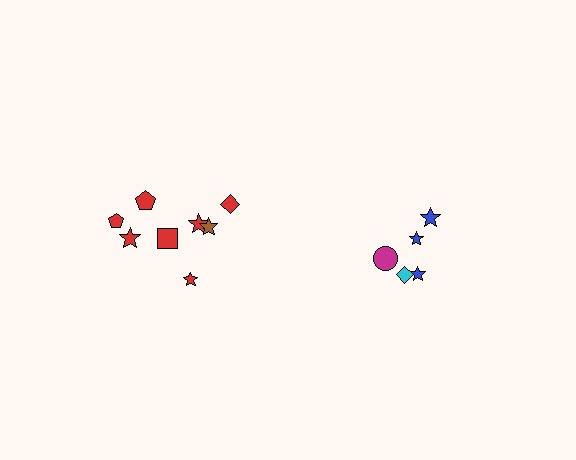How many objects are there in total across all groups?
There are 13 objects.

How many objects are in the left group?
There are 8 objects.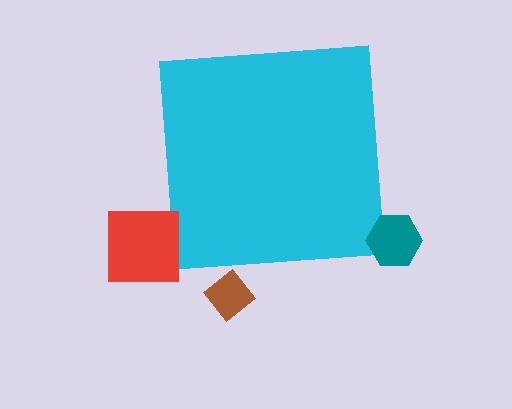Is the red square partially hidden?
No, the red square is fully visible.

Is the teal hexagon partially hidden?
No, the teal hexagon is fully visible.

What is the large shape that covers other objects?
A cyan square.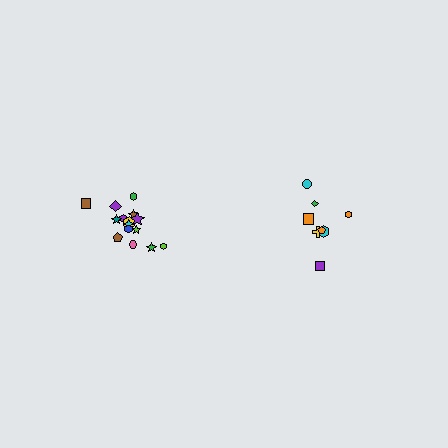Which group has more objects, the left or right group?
The left group.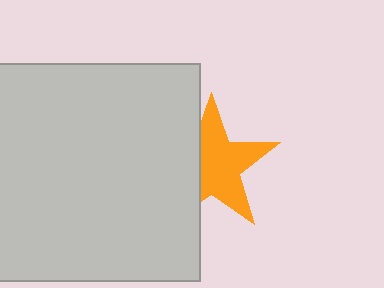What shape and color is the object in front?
The object in front is a light gray square.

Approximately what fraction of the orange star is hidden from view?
Roughly 36% of the orange star is hidden behind the light gray square.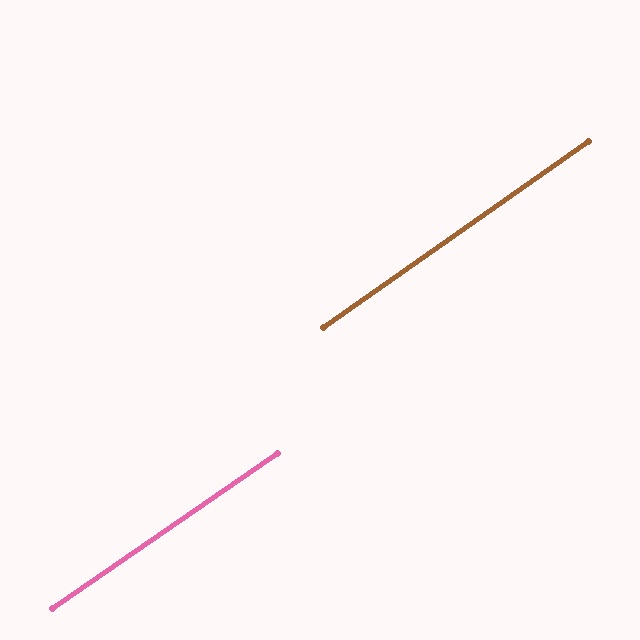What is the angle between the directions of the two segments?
Approximately 1 degree.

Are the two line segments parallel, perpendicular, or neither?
Parallel — their directions differ by only 0.6°.